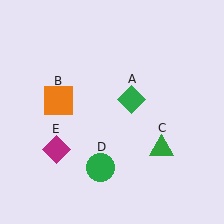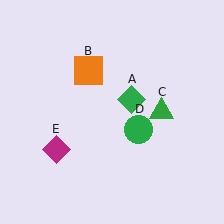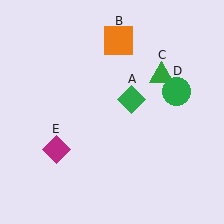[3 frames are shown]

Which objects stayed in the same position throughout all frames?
Green diamond (object A) and magenta diamond (object E) remained stationary.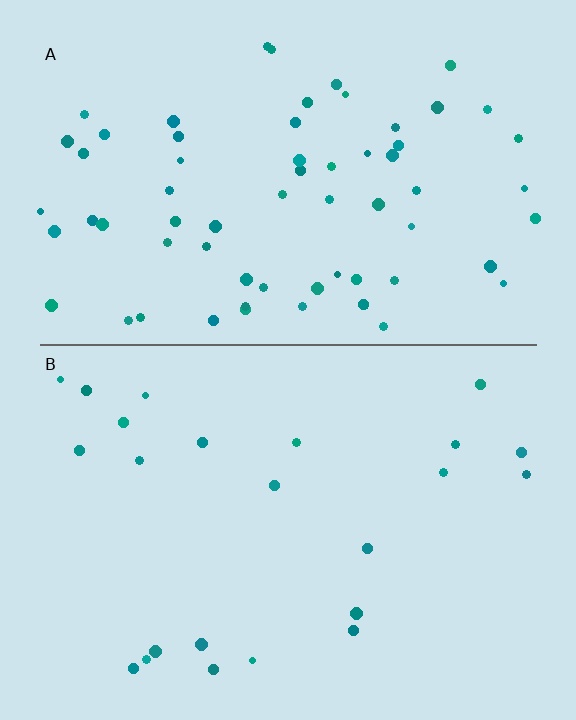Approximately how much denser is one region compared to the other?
Approximately 2.8× — region A over region B.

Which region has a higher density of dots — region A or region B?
A (the top).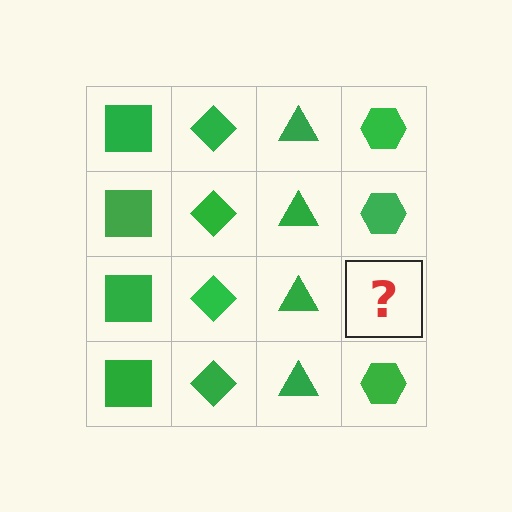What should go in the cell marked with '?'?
The missing cell should contain a green hexagon.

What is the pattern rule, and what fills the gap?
The rule is that each column has a consistent shape. The gap should be filled with a green hexagon.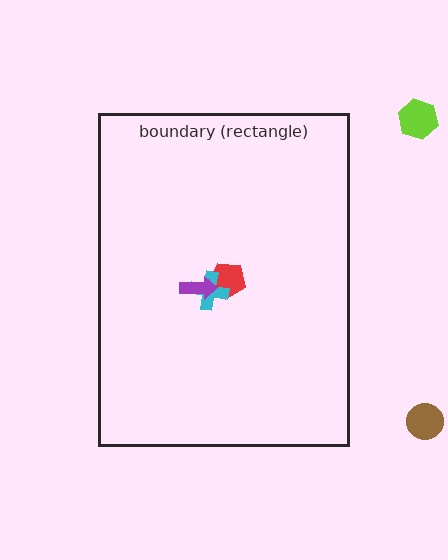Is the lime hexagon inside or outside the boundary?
Outside.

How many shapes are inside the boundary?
3 inside, 2 outside.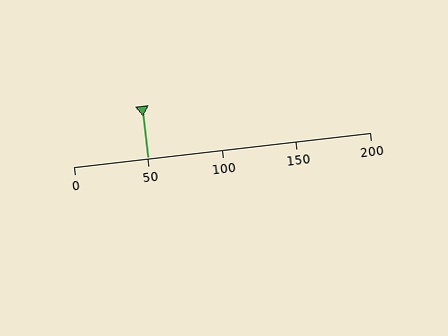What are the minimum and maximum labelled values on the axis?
The axis runs from 0 to 200.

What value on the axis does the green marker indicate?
The marker indicates approximately 50.